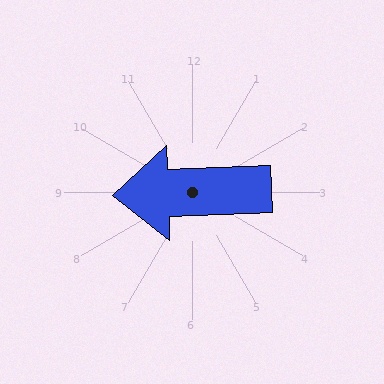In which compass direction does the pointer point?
West.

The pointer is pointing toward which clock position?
Roughly 9 o'clock.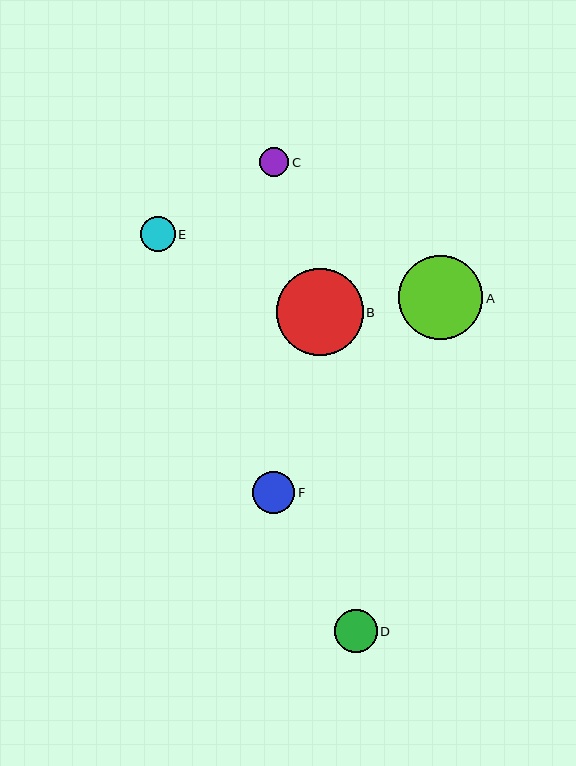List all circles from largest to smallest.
From largest to smallest: B, A, F, D, E, C.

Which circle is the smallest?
Circle C is the smallest with a size of approximately 29 pixels.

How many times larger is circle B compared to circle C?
Circle B is approximately 3.0 times the size of circle C.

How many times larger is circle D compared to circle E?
Circle D is approximately 1.2 times the size of circle E.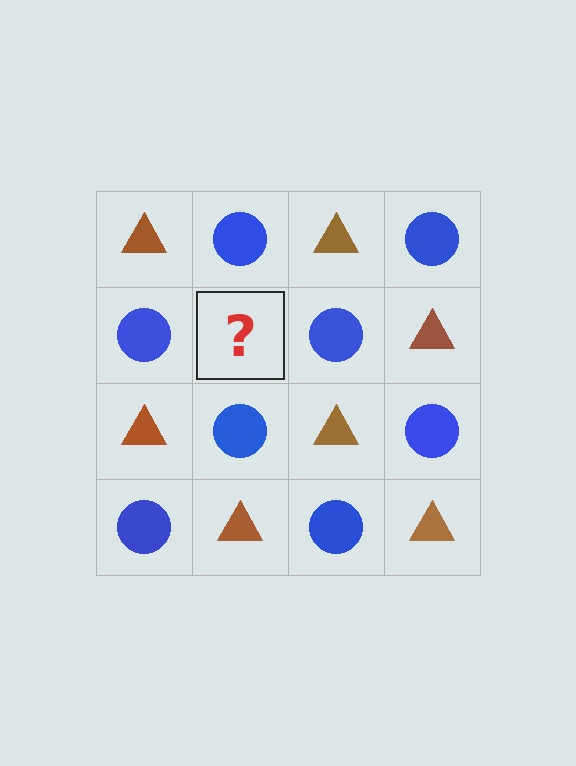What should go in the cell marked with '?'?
The missing cell should contain a brown triangle.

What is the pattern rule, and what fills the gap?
The rule is that it alternates brown triangle and blue circle in a checkerboard pattern. The gap should be filled with a brown triangle.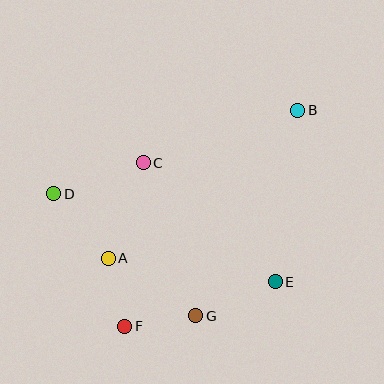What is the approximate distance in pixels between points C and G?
The distance between C and G is approximately 162 pixels.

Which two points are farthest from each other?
Points B and F are farthest from each other.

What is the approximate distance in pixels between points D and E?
The distance between D and E is approximately 238 pixels.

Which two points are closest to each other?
Points A and F are closest to each other.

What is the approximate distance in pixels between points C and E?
The distance between C and E is approximately 178 pixels.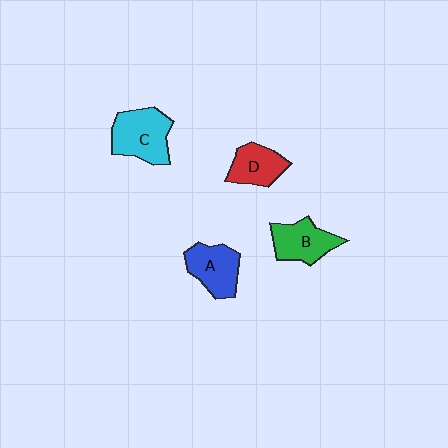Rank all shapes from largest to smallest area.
From largest to smallest: C (cyan), B (green), A (blue), D (red).